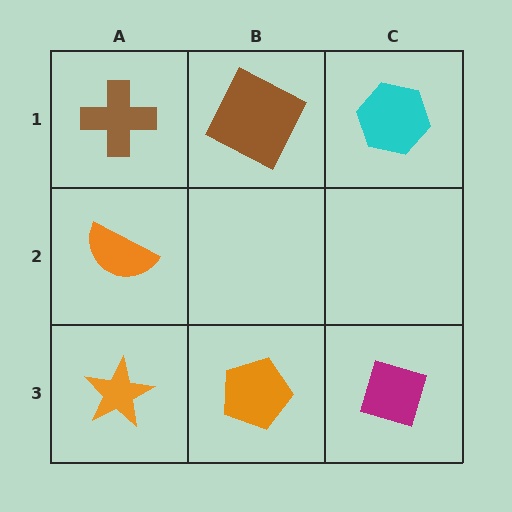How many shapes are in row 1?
3 shapes.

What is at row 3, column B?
An orange pentagon.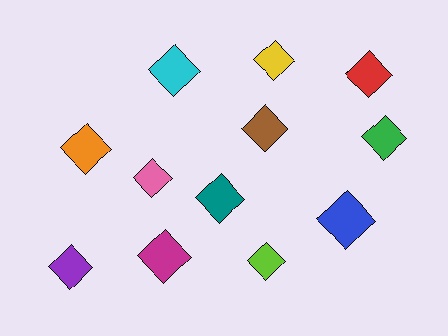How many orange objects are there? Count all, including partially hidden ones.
There is 1 orange object.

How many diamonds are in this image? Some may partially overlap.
There are 12 diamonds.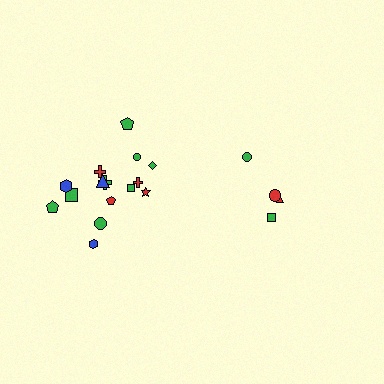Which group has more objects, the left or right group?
The left group.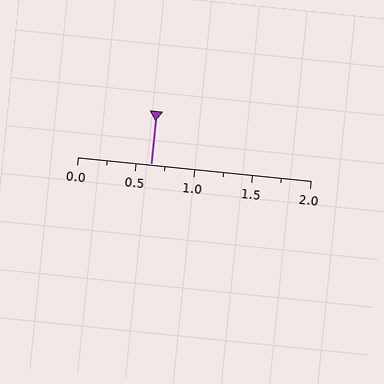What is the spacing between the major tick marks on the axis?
The major ticks are spaced 0.5 apart.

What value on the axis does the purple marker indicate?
The marker indicates approximately 0.62.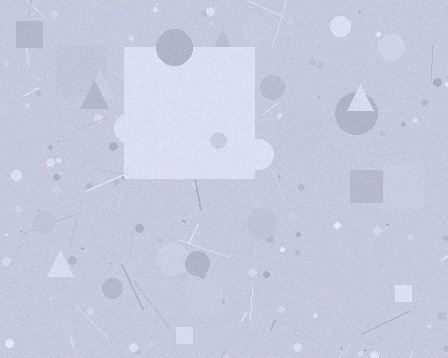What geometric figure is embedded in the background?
A square is embedded in the background.